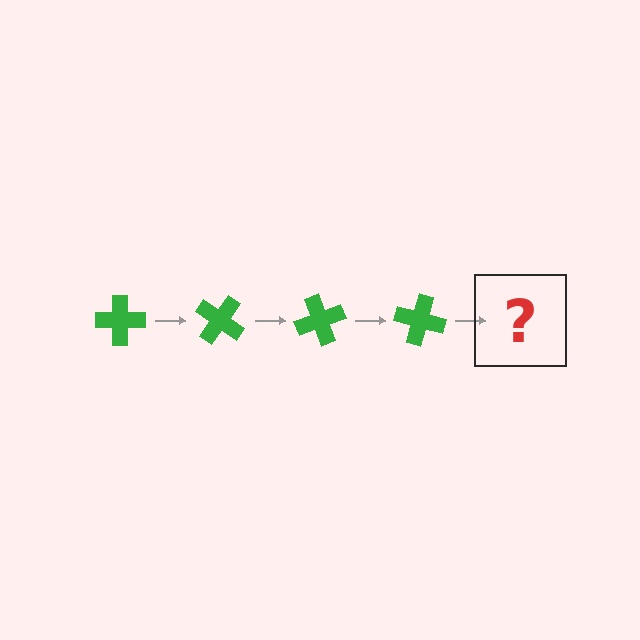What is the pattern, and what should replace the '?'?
The pattern is that the cross rotates 35 degrees each step. The '?' should be a green cross rotated 140 degrees.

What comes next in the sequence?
The next element should be a green cross rotated 140 degrees.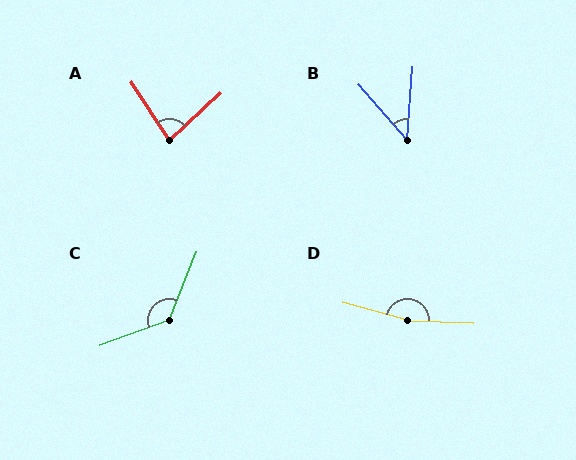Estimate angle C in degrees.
Approximately 132 degrees.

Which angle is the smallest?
B, at approximately 46 degrees.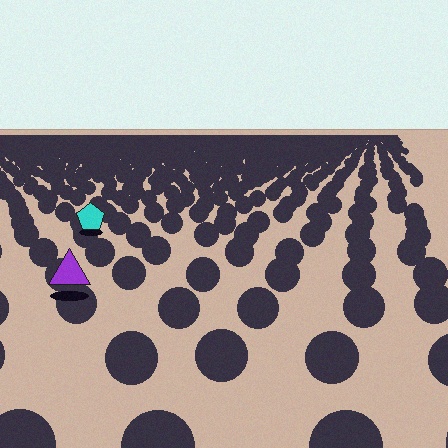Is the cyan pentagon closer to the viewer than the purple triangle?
No. The purple triangle is closer — you can tell from the texture gradient: the ground texture is coarser near it.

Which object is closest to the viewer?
The purple triangle is closest. The texture marks near it are larger and more spread out.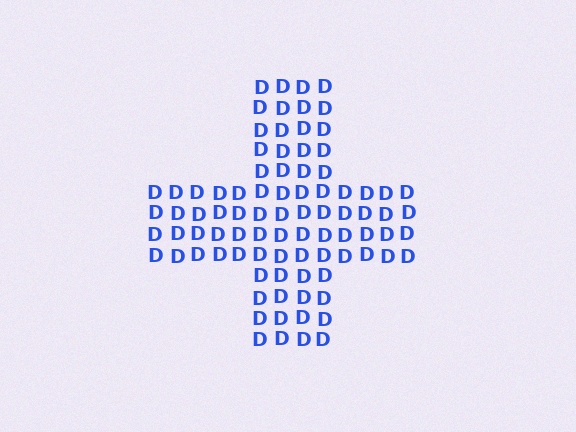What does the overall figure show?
The overall figure shows a cross.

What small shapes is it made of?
It is made of small letter D's.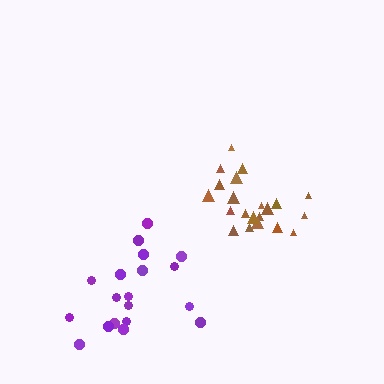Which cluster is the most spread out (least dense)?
Purple.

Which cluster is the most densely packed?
Brown.